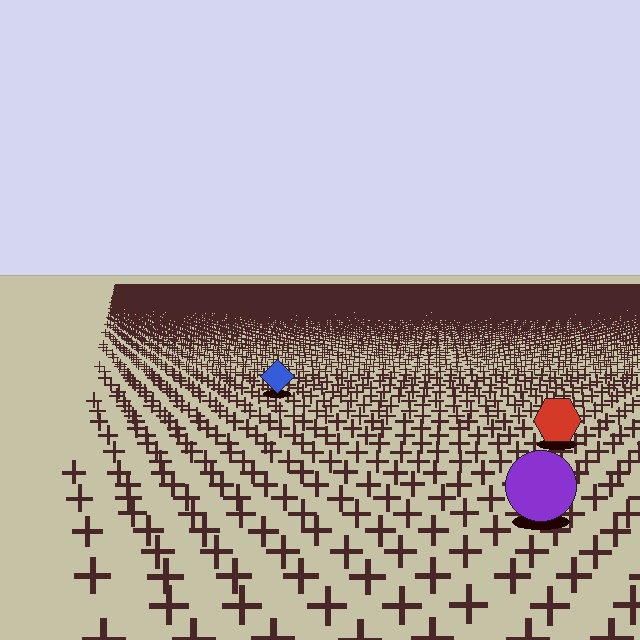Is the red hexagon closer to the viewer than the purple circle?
No. The purple circle is closer — you can tell from the texture gradient: the ground texture is coarser near it.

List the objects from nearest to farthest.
From nearest to farthest: the purple circle, the red hexagon, the blue diamond.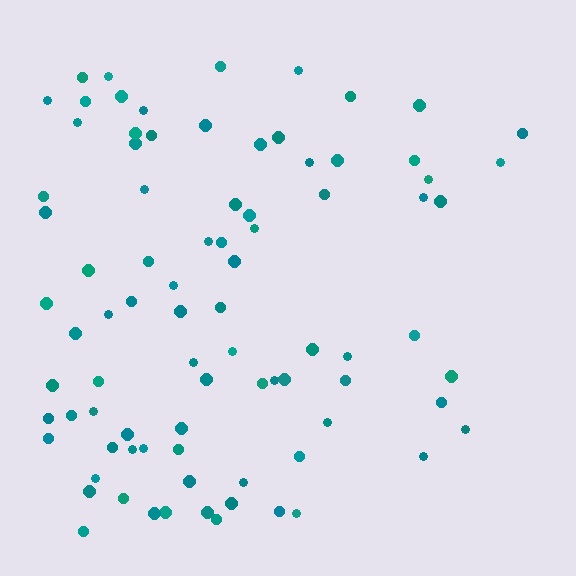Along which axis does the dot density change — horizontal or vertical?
Horizontal.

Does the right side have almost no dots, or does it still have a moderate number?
Still a moderate number, just noticeably fewer than the left.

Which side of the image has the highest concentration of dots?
The left.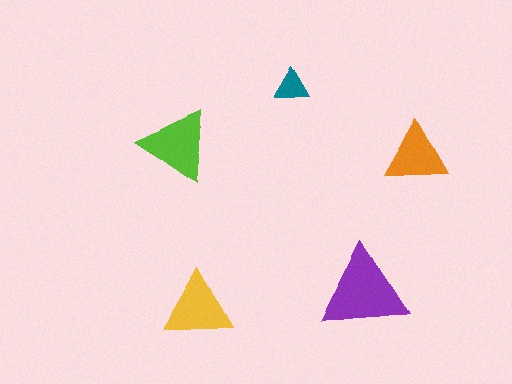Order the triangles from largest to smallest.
the purple one, the lime one, the yellow one, the orange one, the teal one.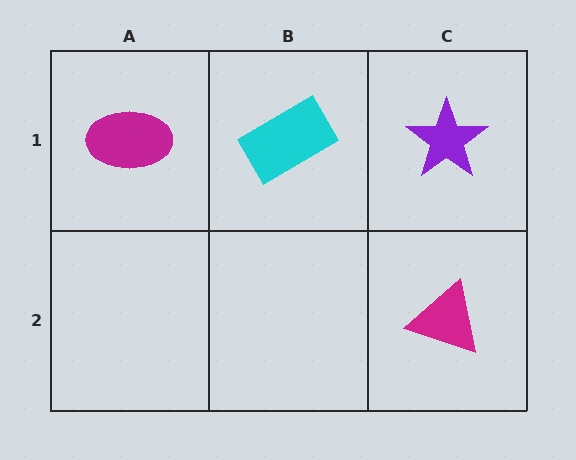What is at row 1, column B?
A cyan rectangle.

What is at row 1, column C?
A purple star.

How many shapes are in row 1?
3 shapes.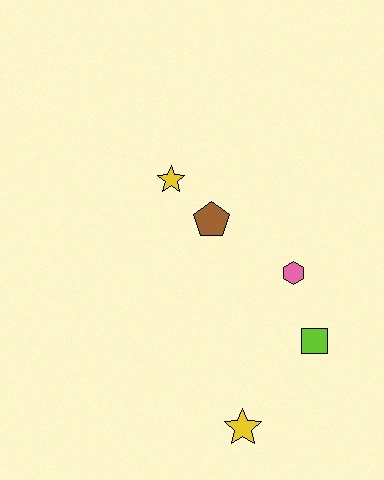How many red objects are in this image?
There are no red objects.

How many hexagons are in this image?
There is 1 hexagon.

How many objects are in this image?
There are 5 objects.